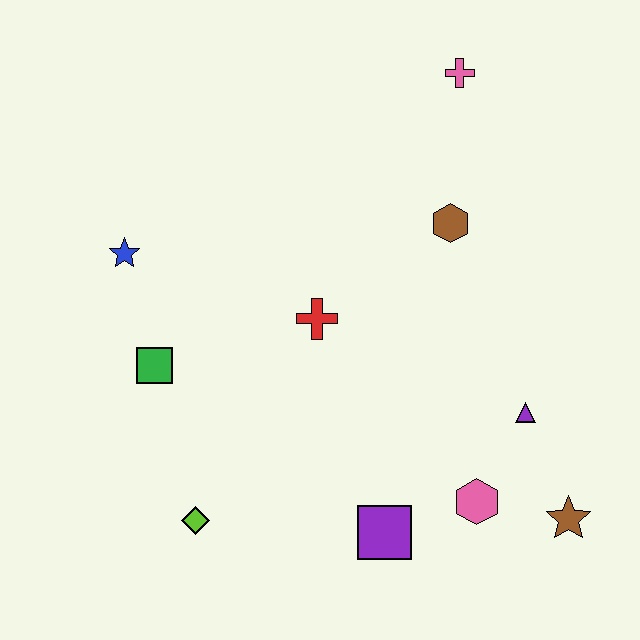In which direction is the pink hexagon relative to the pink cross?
The pink hexagon is below the pink cross.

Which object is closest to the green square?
The blue star is closest to the green square.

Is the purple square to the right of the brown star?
No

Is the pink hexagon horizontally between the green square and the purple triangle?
Yes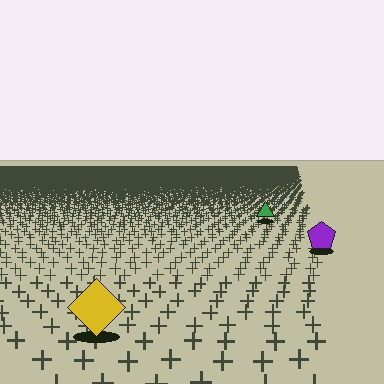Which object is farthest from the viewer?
The green triangle is farthest from the viewer. It appears smaller and the ground texture around it is denser.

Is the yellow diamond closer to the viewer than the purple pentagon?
Yes. The yellow diamond is closer — you can tell from the texture gradient: the ground texture is coarser near it.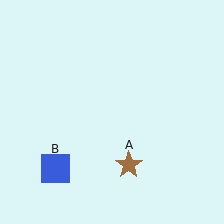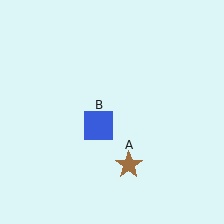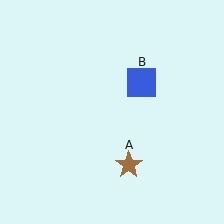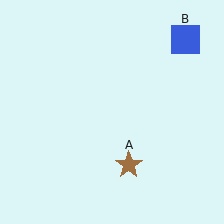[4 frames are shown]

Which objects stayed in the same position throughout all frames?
Brown star (object A) remained stationary.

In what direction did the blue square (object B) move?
The blue square (object B) moved up and to the right.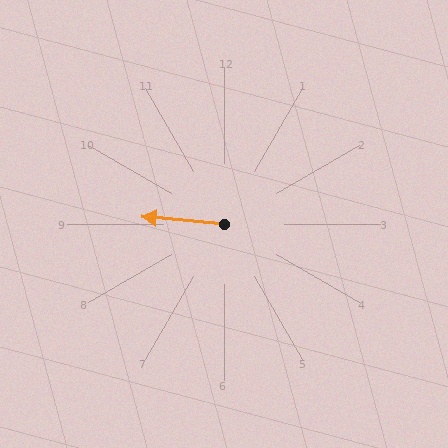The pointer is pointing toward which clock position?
Roughly 9 o'clock.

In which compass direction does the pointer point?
West.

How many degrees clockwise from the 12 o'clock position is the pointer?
Approximately 275 degrees.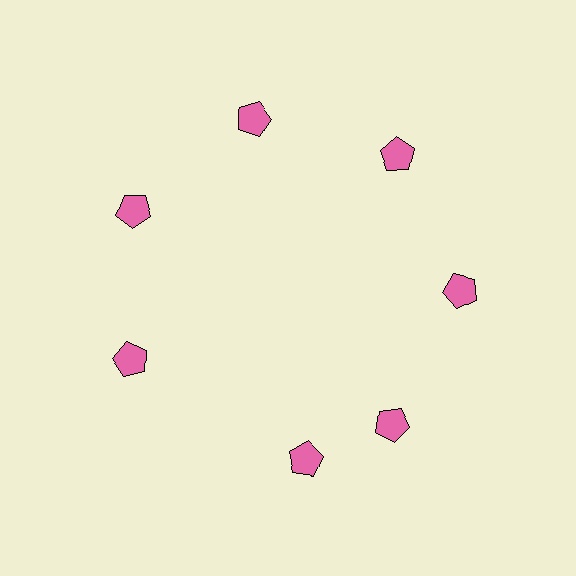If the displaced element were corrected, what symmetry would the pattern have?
It would have 7-fold rotational symmetry — the pattern would map onto itself every 51 degrees.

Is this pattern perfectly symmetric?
No. The 7 pink pentagons are arranged in a ring, but one element near the 6 o'clock position is rotated out of alignment along the ring, breaking the 7-fold rotational symmetry.